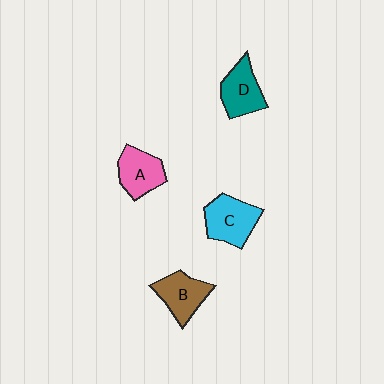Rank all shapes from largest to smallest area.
From largest to smallest: C (cyan), D (teal), B (brown), A (pink).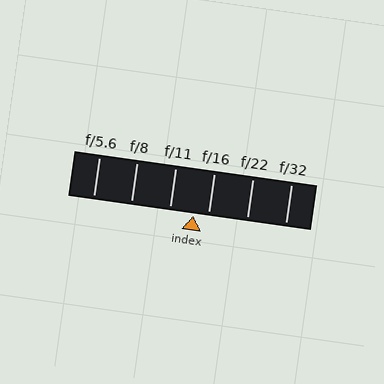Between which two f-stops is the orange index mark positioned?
The index mark is between f/11 and f/16.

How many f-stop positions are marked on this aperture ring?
There are 6 f-stop positions marked.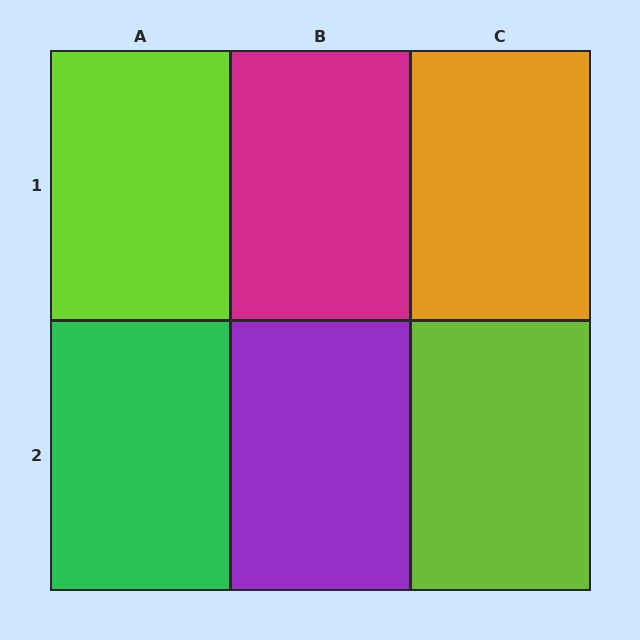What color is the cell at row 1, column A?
Lime.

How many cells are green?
1 cell is green.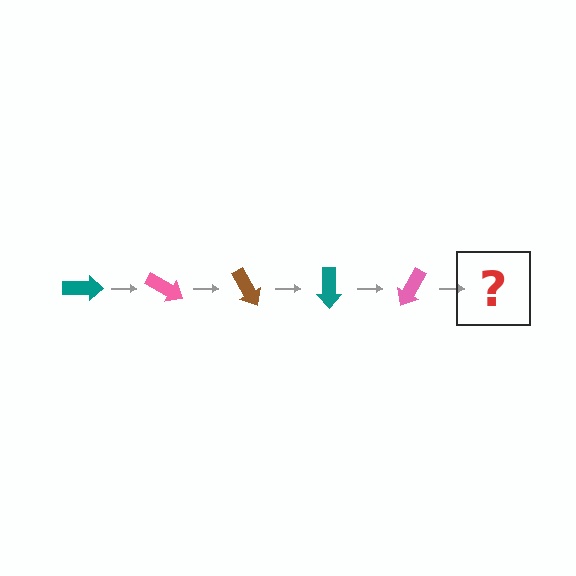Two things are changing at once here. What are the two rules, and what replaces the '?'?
The two rules are that it rotates 30 degrees each step and the color cycles through teal, pink, and brown. The '?' should be a brown arrow, rotated 150 degrees from the start.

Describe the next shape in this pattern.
It should be a brown arrow, rotated 150 degrees from the start.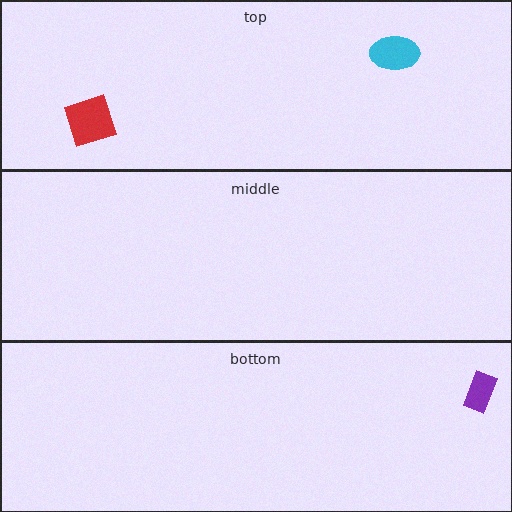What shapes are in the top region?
The red square, the cyan ellipse.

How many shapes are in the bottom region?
1.